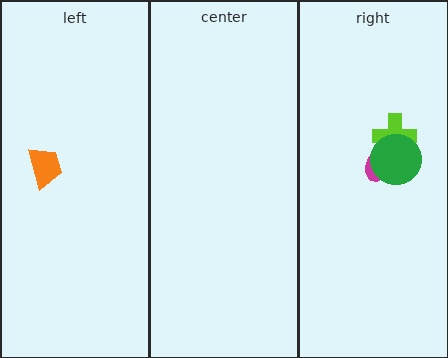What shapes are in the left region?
The orange trapezoid.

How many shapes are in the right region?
3.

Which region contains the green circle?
The right region.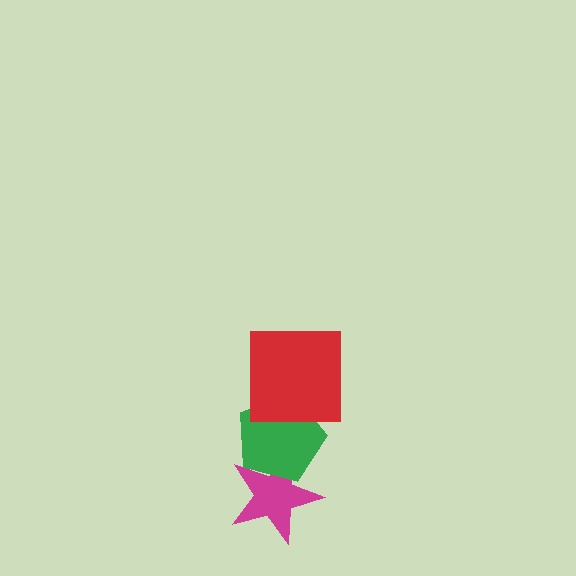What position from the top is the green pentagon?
The green pentagon is 2nd from the top.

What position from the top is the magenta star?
The magenta star is 3rd from the top.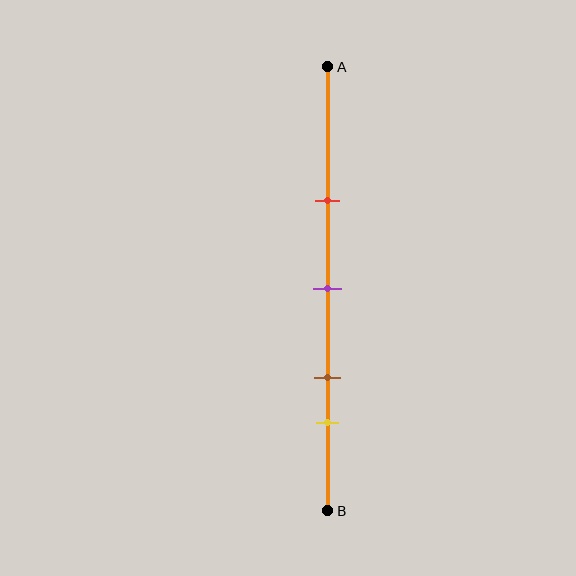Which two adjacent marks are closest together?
The brown and yellow marks are the closest adjacent pair.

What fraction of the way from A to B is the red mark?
The red mark is approximately 30% (0.3) of the way from A to B.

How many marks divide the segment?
There are 4 marks dividing the segment.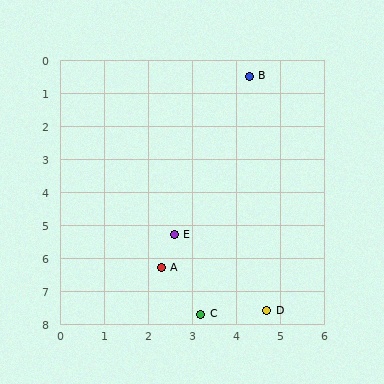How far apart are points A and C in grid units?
Points A and C are about 1.7 grid units apart.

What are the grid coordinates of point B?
Point B is at approximately (4.3, 0.5).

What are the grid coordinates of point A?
Point A is at approximately (2.3, 6.3).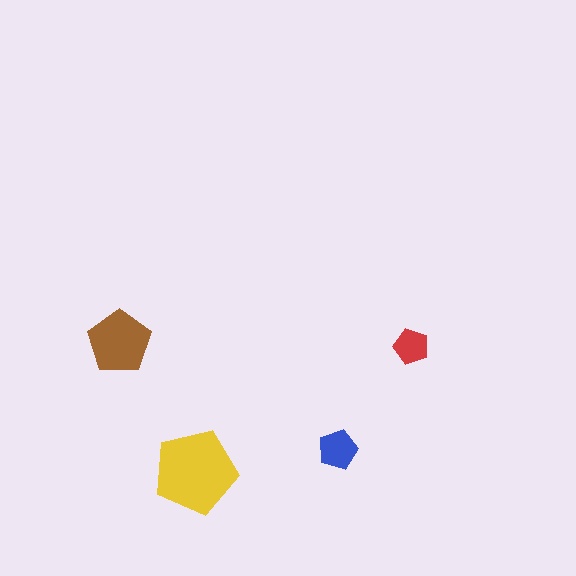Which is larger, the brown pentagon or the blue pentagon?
The brown one.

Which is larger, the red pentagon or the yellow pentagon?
The yellow one.